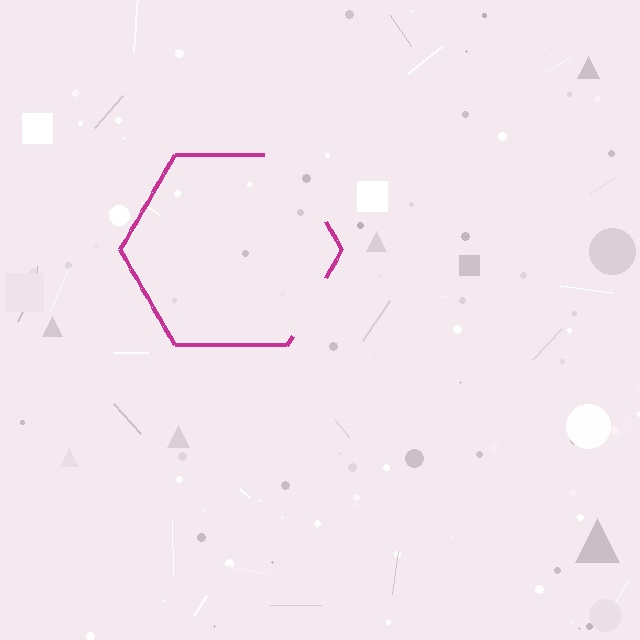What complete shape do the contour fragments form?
The contour fragments form a hexagon.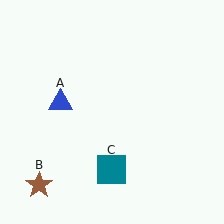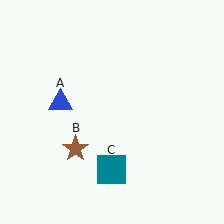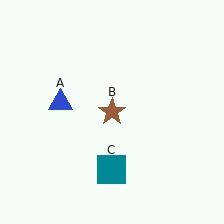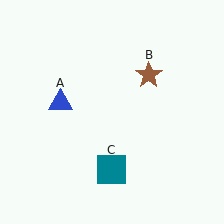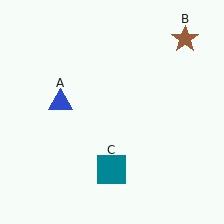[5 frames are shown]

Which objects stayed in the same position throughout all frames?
Blue triangle (object A) and teal square (object C) remained stationary.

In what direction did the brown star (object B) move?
The brown star (object B) moved up and to the right.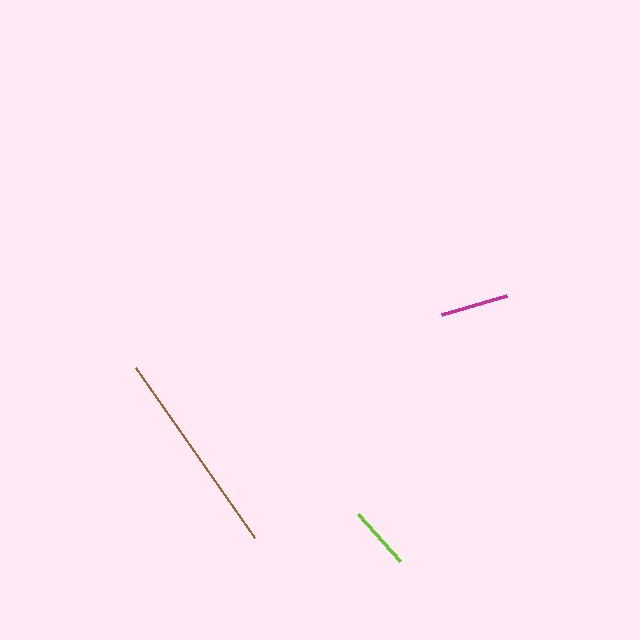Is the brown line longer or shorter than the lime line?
The brown line is longer than the lime line.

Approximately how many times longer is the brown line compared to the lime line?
The brown line is approximately 3.3 times the length of the lime line.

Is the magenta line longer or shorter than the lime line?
The magenta line is longer than the lime line.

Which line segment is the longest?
The brown line is the longest at approximately 207 pixels.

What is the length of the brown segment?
The brown segment is approximately 207 pixels long.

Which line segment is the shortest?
The lime line is the shortest at approximately 63 pixels.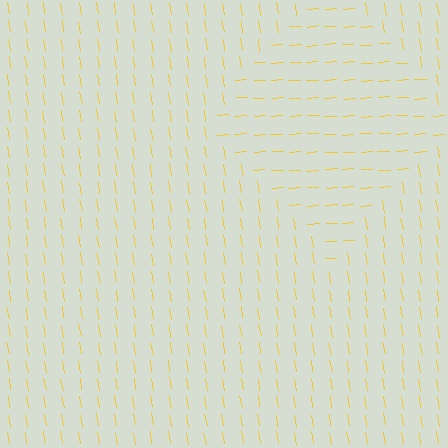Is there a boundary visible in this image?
Yes, there is a texture boundary formed by a change in line orientation.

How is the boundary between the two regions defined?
The boundary is defined purely by a change in line orientation (approximately 83 degrees difference). All lines are the same color and thickness.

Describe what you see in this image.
The image is filled with small yellow line segments. A diamond region in the image has lines oriented differently from the surrounding lines, creating a visible texture boundary.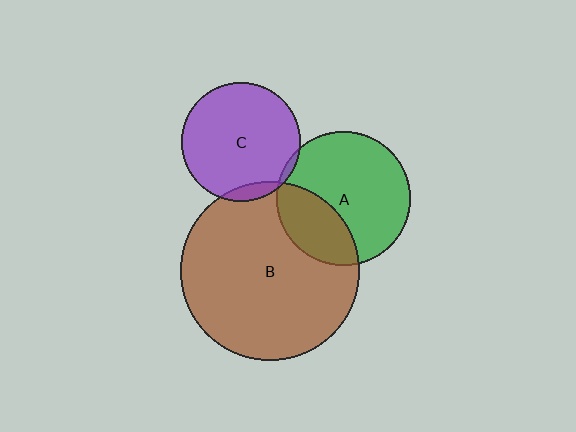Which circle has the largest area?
Circle B (brown).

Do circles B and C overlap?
Yes.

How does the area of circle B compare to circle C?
Approximately 2.2 times.